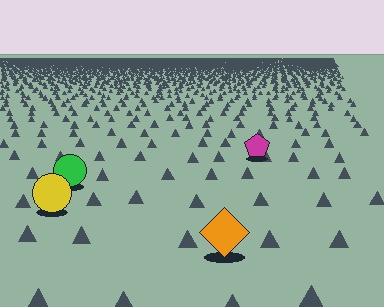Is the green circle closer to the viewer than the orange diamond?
No. The orange diamond is closer — you can tell from the texture gradient: the ground texture is coarser near it.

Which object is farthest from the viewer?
The magenta pentagon is farthest from the viewer. It appears smaller and the ground texture around it is denser.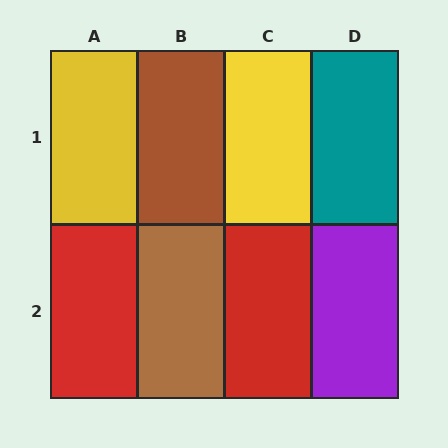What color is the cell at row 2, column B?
Brown.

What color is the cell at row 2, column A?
Red.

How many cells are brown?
2 cells are brown.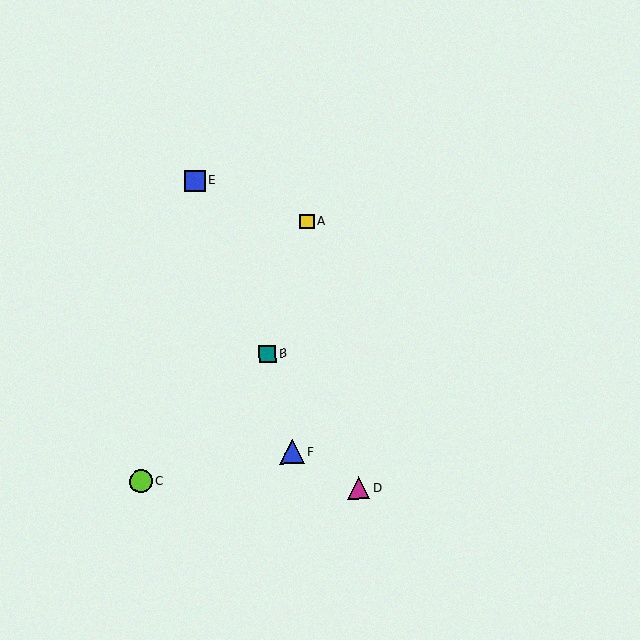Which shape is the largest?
The blue triangle (labeled F) is the largest.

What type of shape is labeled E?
Shape E is a blue square.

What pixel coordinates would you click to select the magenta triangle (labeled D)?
Click at (359, 488) to select the magenta triangle D.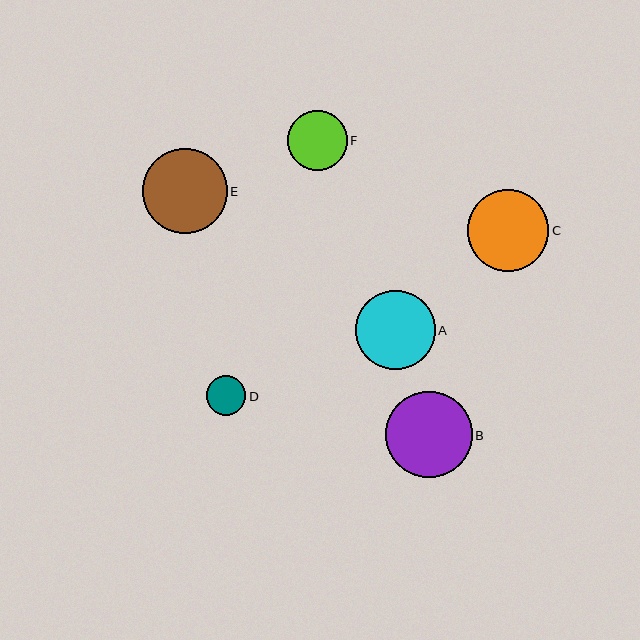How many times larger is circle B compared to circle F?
Circle B is approximately 1.4 times the size of circle F.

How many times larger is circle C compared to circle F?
Circle C is approximately 1.4 times the size of circle F.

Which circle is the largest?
Circle B is the largest with a size of approximately 87 pixels.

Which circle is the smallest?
Circle D is the smallest with a size of approximately 40 pixels.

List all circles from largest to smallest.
From largest to smallest: B, E, C, A, F, D.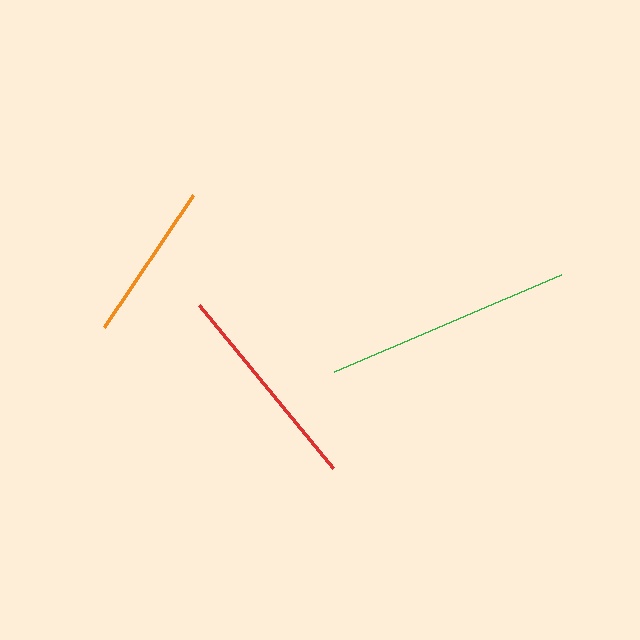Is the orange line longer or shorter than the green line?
The green line is longer than the orange line.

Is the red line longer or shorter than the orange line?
The red line is longer than the orange line.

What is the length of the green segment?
The green segment is approximately 247 pixels long.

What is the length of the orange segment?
The orange segment is approximately 159 pixels long.